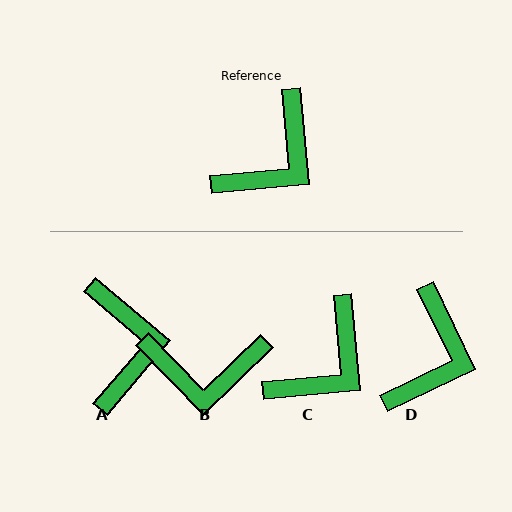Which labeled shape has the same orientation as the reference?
C.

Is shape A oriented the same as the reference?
No, it is off by about 44 degrees.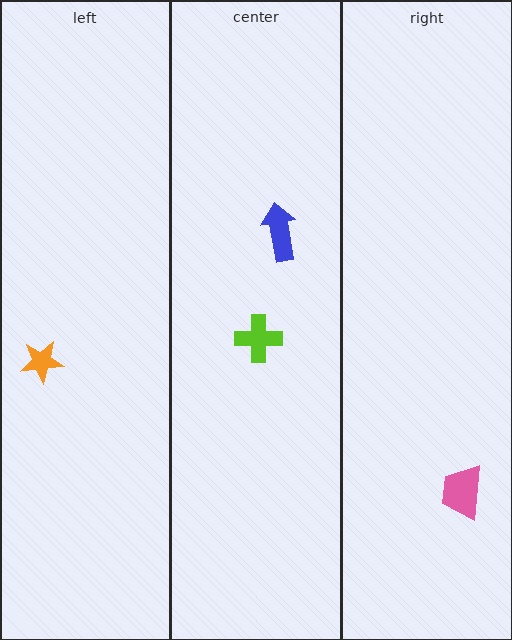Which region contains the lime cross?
The center region.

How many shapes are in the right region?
1.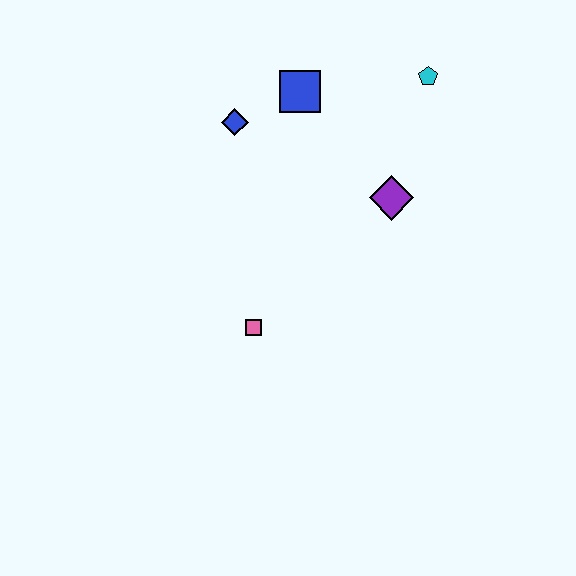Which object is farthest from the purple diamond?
The pink square is farthest from the purple diamond.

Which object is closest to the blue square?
The blue diamond is closest to the blue square.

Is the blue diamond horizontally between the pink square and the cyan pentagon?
No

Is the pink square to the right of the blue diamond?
Yes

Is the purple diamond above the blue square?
No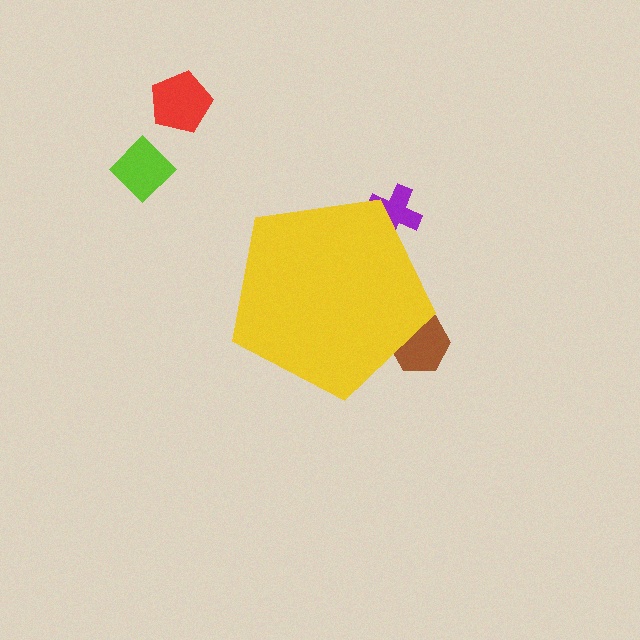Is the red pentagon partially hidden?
No, the red pentagon is fully visible.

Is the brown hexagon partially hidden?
Yes, the brown hexagon is partially hidden behind the yellow pentagon.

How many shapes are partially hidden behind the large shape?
2 shapes are partially hidden.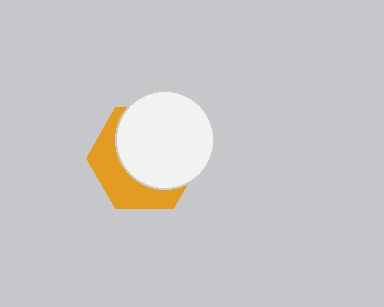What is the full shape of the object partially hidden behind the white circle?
The partially hidden object is an orange hexagon.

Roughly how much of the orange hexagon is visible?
A small part of it is visible (roughly 38%).